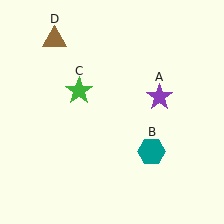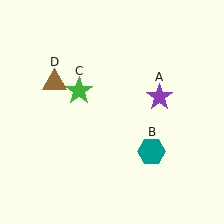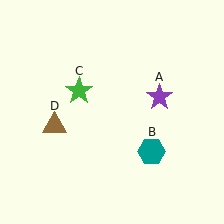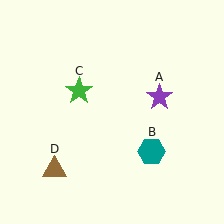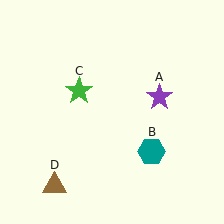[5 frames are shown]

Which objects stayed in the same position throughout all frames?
Purple star (object A) and teal hexagon (object B) and green star (object C) remained stationary.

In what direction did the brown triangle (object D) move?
The brown triangle (object D) moved down.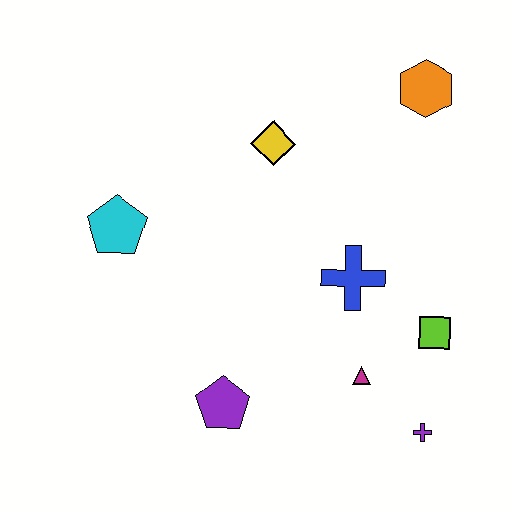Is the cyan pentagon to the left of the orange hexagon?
Yes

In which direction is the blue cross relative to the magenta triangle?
The blue cross is above the magenta triangle.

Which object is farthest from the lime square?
The cyan pentagon is farthest from the lime square.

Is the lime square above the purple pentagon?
Yes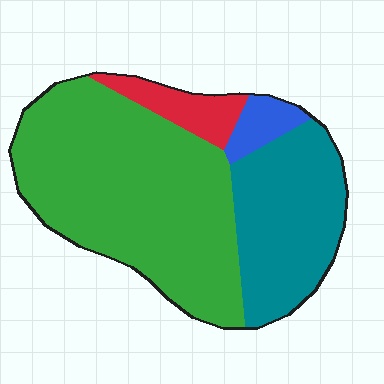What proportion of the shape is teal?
Teal takes up about one quarter (1/4) of the shape.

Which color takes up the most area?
Green, at roughly 60%.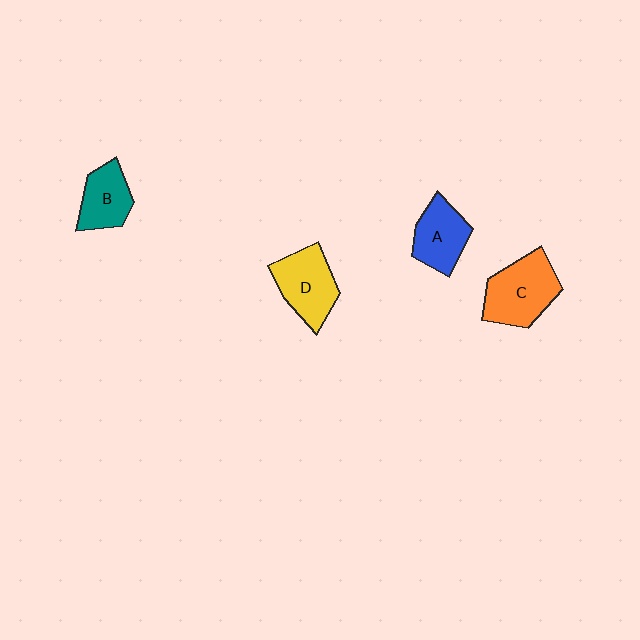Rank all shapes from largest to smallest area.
From largest to smallest: C (orange), D (yellow), A (blue), B (teal).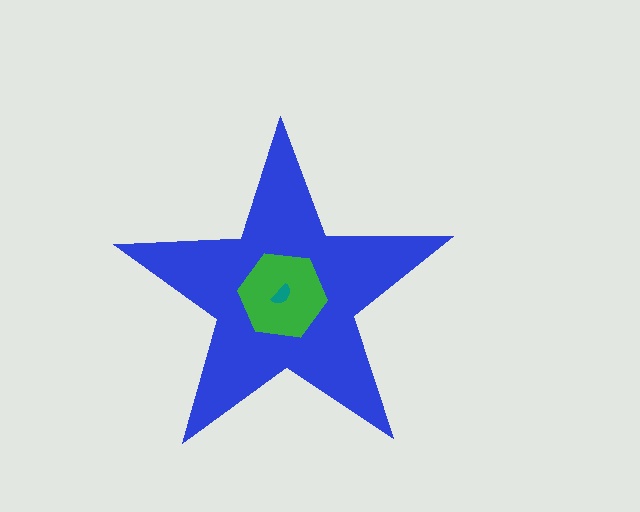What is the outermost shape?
The blue star.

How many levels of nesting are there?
3.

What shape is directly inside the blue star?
The green hexagon.